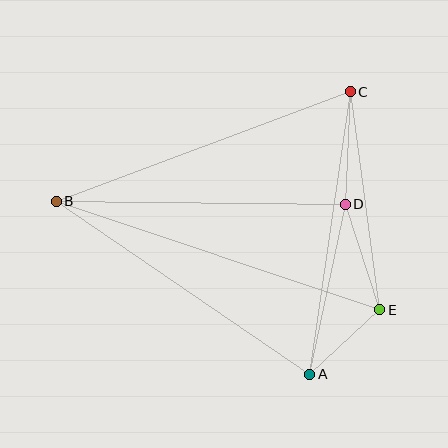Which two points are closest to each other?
Points A and E are closest to each other.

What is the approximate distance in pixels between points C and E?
The distance between C and E is approximately 220 pixels.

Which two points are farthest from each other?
Points B and E are farthest from each other.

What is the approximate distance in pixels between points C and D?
The distance between C and D is approximately 113 pixels.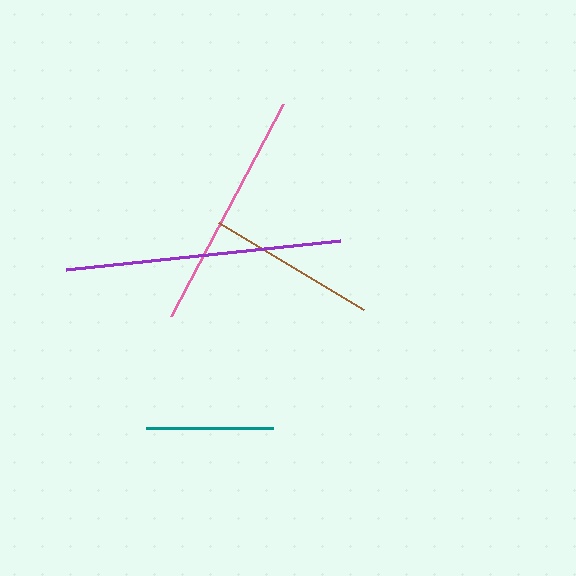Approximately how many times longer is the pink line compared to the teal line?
The pink line is approximately 1.9 times the length of the teal line.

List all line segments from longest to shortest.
From longest to shortest: purple, pink, brown, teal.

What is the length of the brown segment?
The brown segment is approximately 170 pixels long.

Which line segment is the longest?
The purple line is the longest at approximately 276 pixels.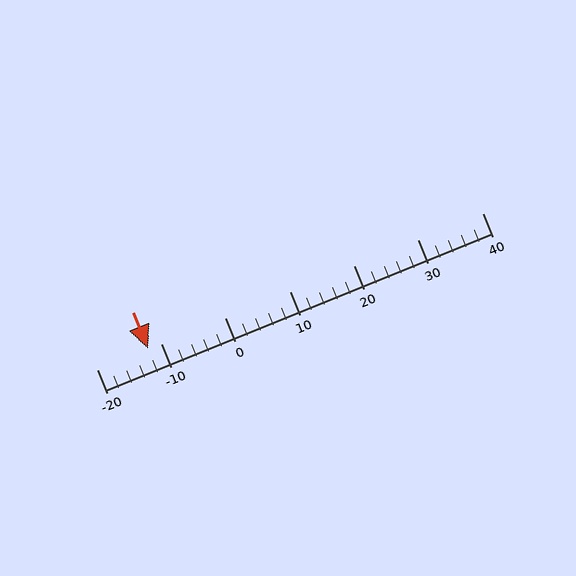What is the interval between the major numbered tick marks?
The major tick marks are spaced 10 units apart.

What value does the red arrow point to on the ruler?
The red arrow points to approximately -12.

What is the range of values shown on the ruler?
The ruler shows values from -20 to 40.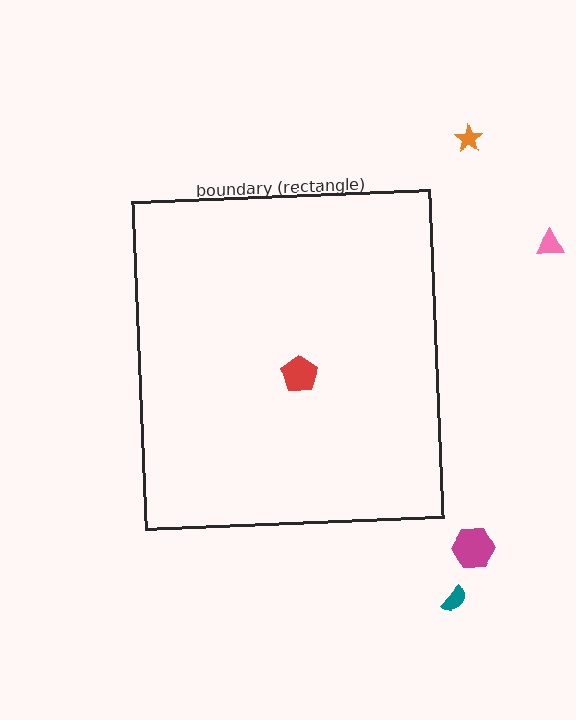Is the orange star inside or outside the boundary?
Outside.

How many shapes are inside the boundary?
1 inside, 4 outside.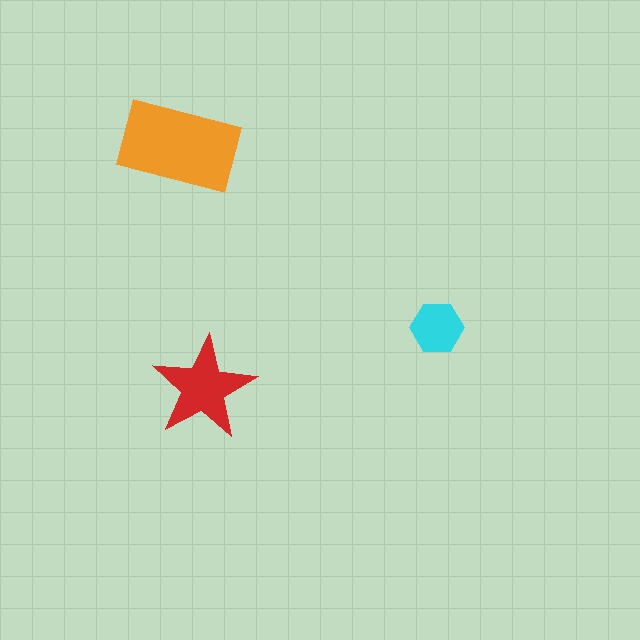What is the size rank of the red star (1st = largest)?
2nd.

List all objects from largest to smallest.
The orange rectangle, the red star, the cyan hexagon.